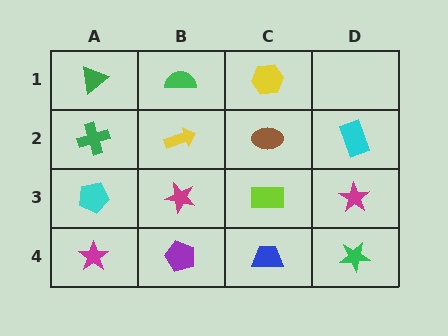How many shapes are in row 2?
4 shapes.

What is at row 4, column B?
A purple pentagon.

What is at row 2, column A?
A green cross.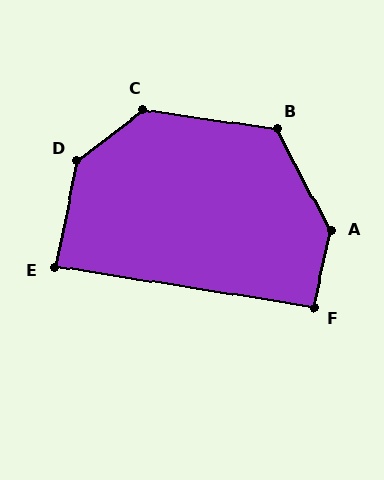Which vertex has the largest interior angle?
D, at approximately 140 degrees.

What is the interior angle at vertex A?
Approximately 139 degrees (obtuse).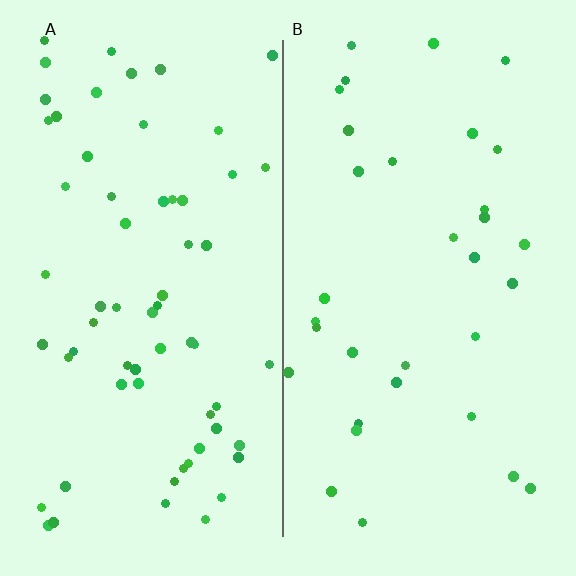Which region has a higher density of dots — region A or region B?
A (the left).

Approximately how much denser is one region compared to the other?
Approximately 1.9× — region A over region B.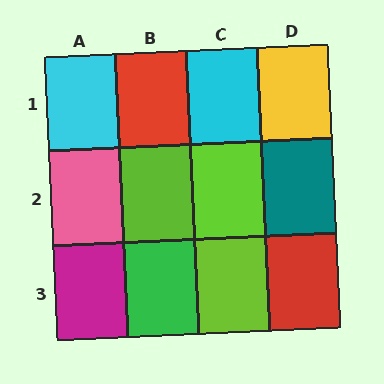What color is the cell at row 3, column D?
Red.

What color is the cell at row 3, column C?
Lime.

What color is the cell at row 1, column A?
Cyan.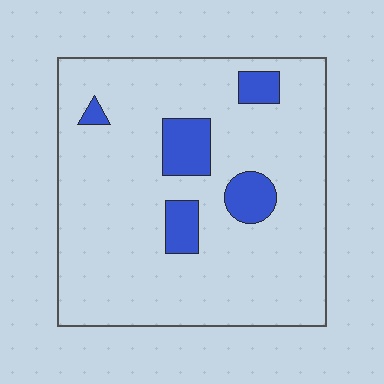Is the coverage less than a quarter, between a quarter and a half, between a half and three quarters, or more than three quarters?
Less than a quarter.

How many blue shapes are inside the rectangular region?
5.